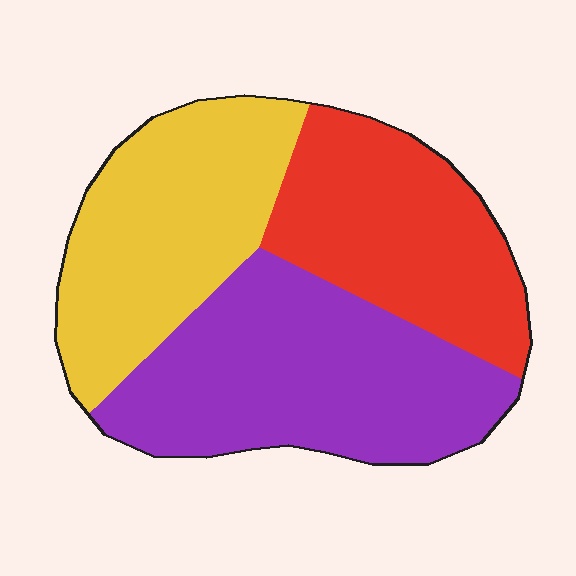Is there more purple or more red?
Purple.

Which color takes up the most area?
Purple, at roughly 40%.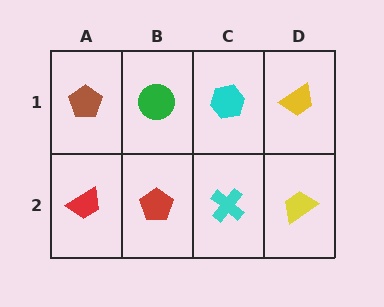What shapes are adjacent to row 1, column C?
A cyan cross (row 2, column C), a green circle (row 1, column B), a yellow trapezoid (row 1, column D).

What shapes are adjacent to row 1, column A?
A red trapezoid (row 2, column A), a green circle (row 1, column B).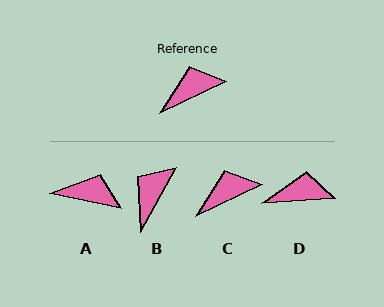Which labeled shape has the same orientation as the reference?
C.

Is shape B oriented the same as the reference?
No, it is off by about 35 degrees.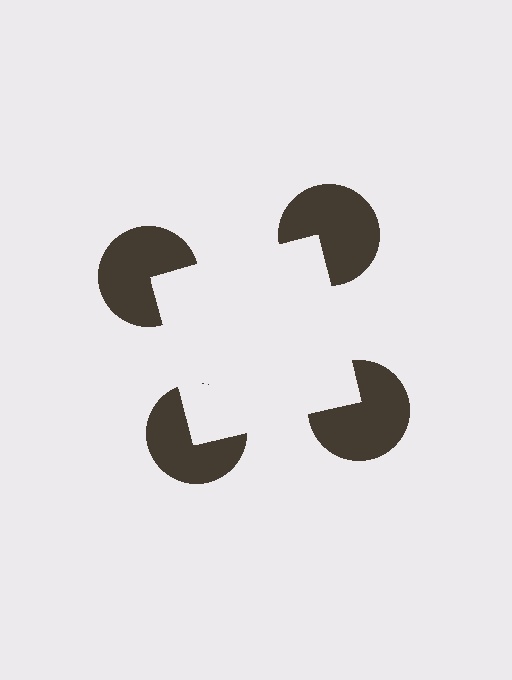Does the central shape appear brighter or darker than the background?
It typically appears slightly brighter than the background, even though no actual brightness change is drawn.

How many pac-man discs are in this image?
There are 4 — one at each vertex of the illusory square.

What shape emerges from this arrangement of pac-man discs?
An illusory square — its edges are inferred from the aligned wedge cuts in the pac-man discs, not physically drawn.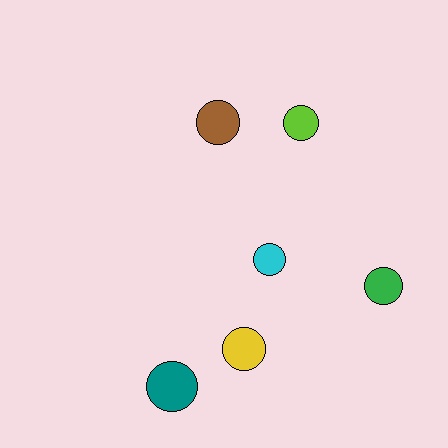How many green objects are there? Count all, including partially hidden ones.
There is 1 green object.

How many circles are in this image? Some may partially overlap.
There are 6 circles.